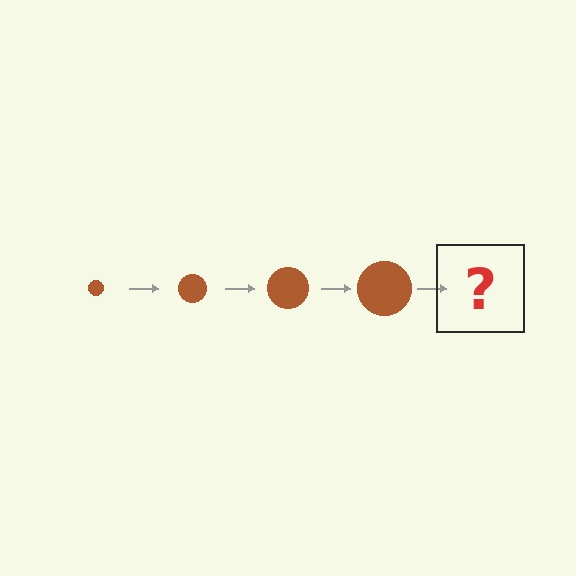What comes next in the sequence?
The next element should be a brown circle, larger than the previous one.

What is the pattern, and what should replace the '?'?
The pattern is that the circle gets progressively larger each step. The '?' should be a brown circle, larger than the previous one.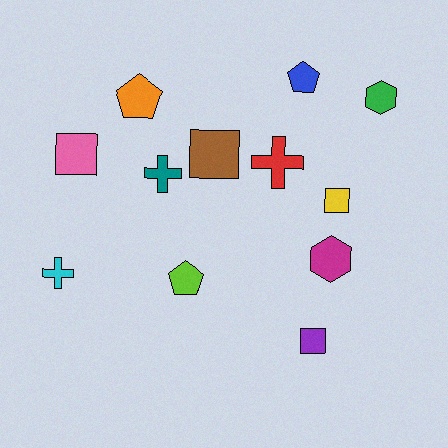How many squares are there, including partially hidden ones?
There are 4 squares.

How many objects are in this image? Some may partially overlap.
There are 12 objects.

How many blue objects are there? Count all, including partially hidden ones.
There is 1 blue object.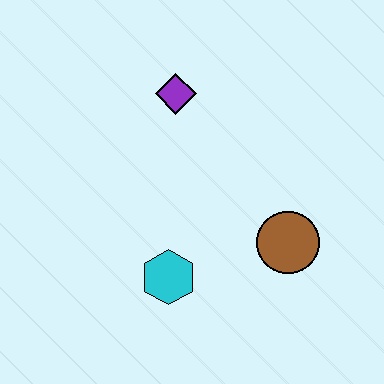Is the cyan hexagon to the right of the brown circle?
No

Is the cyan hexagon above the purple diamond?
No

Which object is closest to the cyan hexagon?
The brown circle is closest to the cyan hexagon.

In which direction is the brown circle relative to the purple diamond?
The brown circle is below the purple diamond.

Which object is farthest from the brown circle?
The purple diamond is farthest from the brown circle.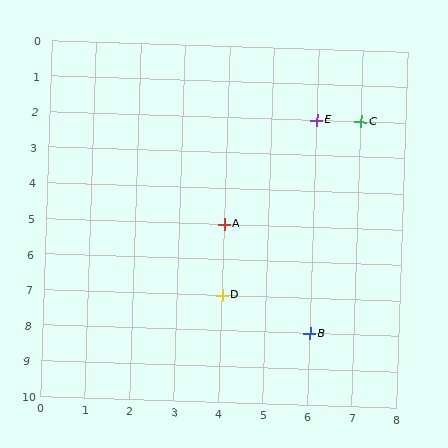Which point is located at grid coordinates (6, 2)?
Point E is at (6, 2).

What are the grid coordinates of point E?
Point E is at grid coordinates (6, 2).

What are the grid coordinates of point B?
Point B is at grid coordinates (6, 8).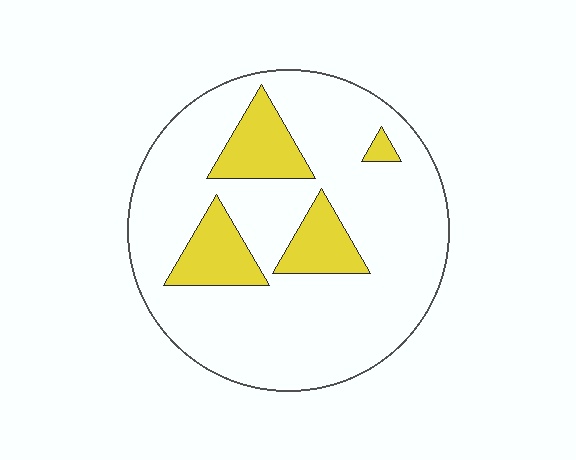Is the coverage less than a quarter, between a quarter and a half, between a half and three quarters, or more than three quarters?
Less than a quarter.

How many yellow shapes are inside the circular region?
4.